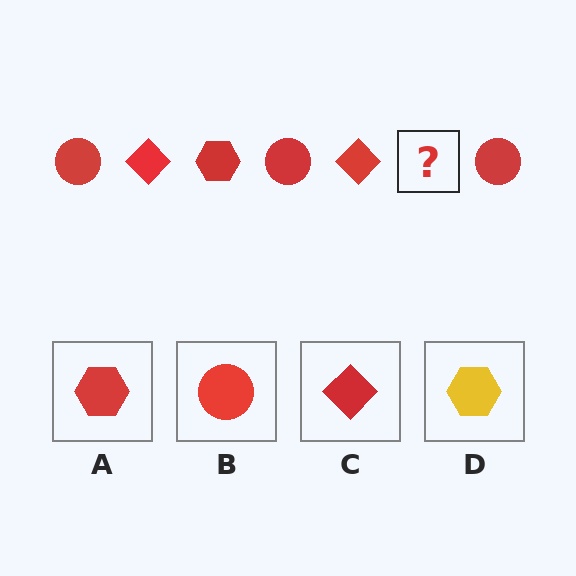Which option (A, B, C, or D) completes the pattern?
A.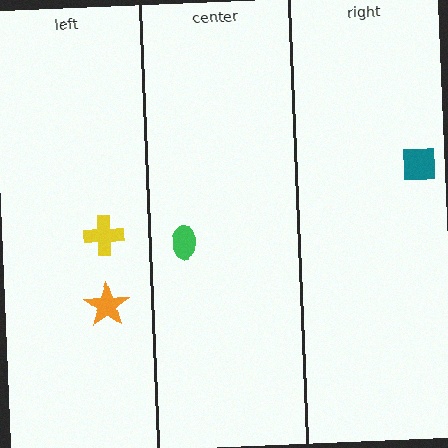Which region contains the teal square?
The right region.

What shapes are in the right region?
The teal square.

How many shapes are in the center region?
1.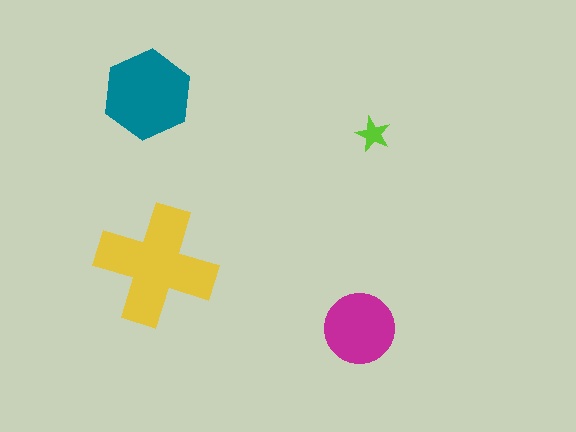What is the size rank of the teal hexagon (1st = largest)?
2nd.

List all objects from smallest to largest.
The lime star, the magenta circle, the teal hexagon, the yellow cross.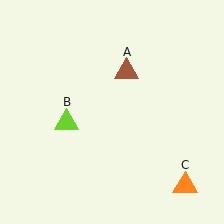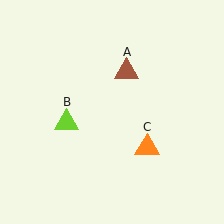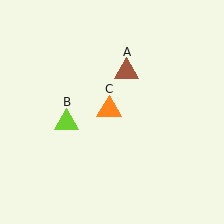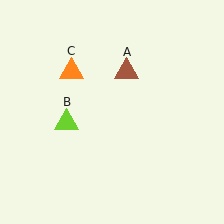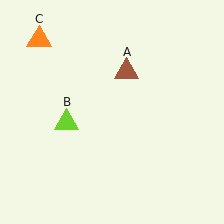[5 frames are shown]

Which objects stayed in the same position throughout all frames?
Brown triangle (object A) and lime triangle (object B) remained stationary.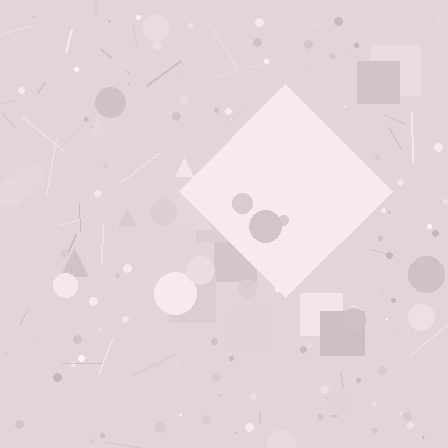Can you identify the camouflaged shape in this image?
The camouflaged shape is a diamond.